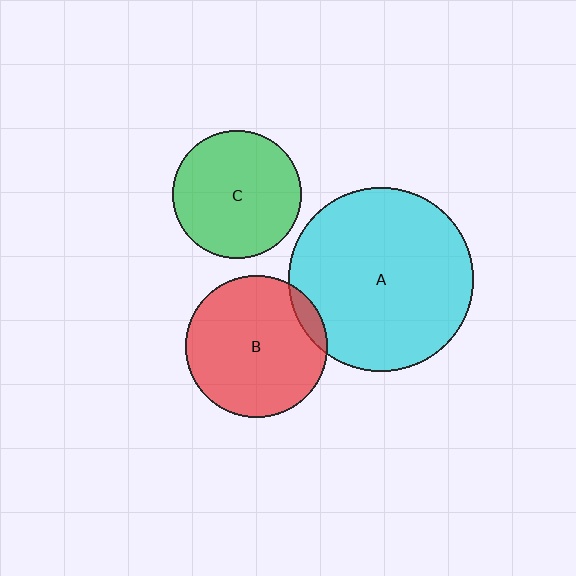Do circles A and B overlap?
Yes.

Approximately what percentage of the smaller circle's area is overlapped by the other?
Approximately 10%.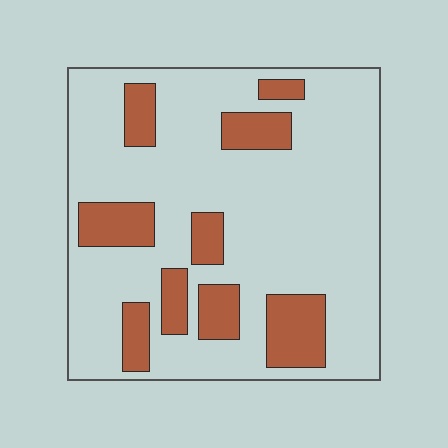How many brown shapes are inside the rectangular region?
9.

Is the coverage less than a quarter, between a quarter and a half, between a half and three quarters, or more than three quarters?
Less than a quarter.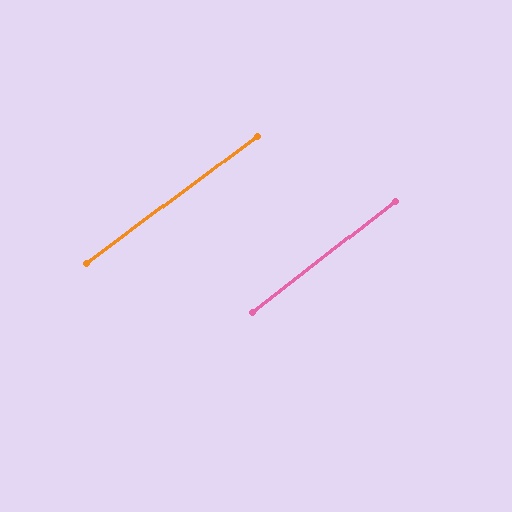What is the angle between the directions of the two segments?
Approximately 1 degree.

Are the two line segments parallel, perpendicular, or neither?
Parallel — their directions differ by only 1.3°.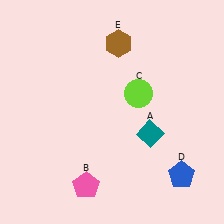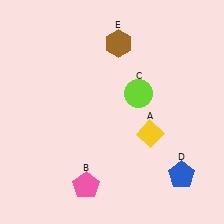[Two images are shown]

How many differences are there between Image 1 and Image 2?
There is 1 difference between the two images.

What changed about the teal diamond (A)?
In Image 1, A is teal. In Image 2, it changed to yellow.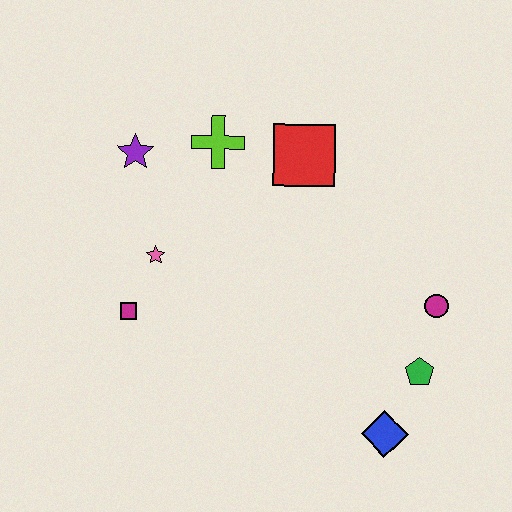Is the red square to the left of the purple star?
No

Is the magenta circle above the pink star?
No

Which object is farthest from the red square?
The blue diamond is farthest from the red square.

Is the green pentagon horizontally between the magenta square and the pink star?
No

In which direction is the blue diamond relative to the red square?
The blue diamond is below the red square.